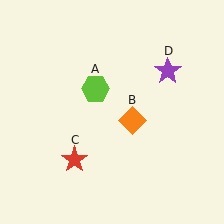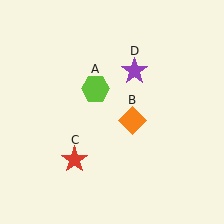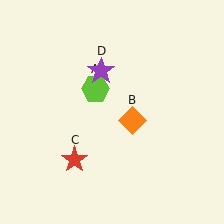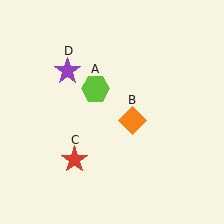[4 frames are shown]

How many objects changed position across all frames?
1 object changed position: purple star (object D).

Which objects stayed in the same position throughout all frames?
Lime hexagon (object A) and orange diamond (object B) and red star (object C) remained stationary.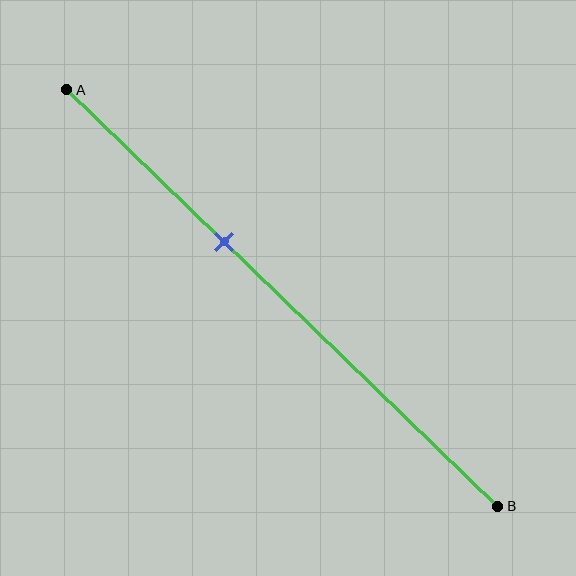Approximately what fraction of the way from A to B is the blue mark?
The blue mark is approximately 35% of the way from A to B.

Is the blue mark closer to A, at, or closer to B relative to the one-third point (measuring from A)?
The blue mark is closer to point B than the one-third point of segment AB.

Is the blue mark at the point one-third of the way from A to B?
No, the mark is at about 35% from A, not at the 33% one-third point.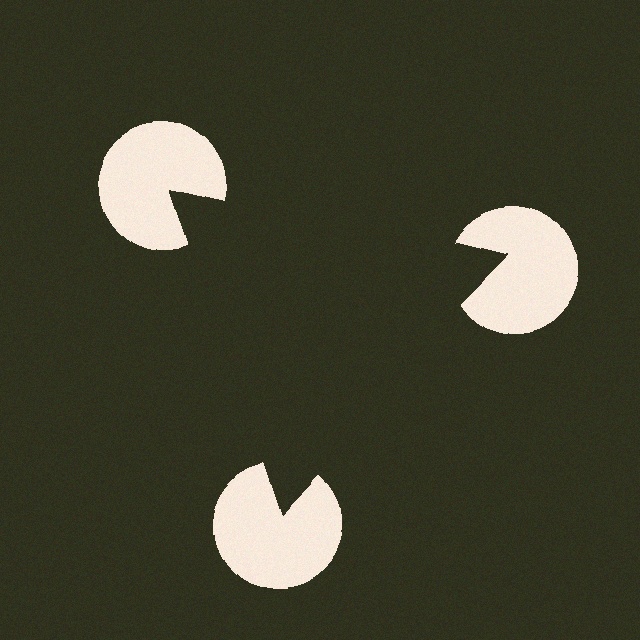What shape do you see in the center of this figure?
An illusory triangle — its edges are inferred from the aligned wedge cuts in the pac-man discs, not physically drawn.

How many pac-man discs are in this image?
There are 3 — one at each vertex of the illusory triangle.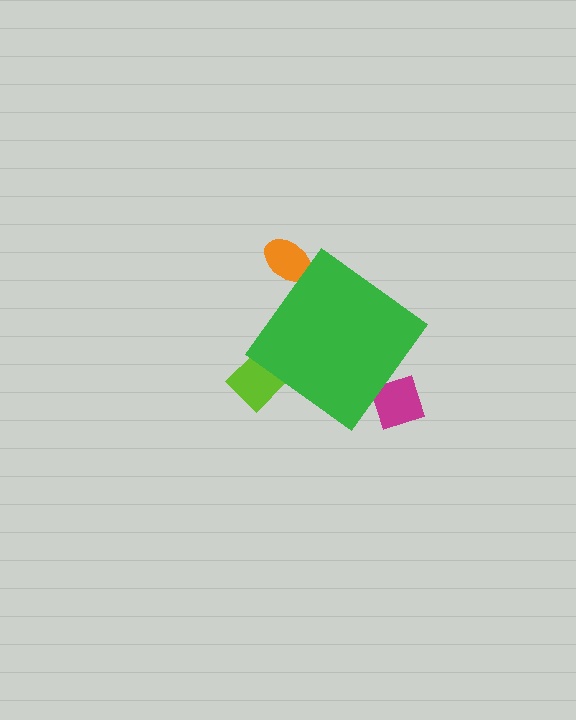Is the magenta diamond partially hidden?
Yes, the magenta diamond is partially hidden behind the green diamond.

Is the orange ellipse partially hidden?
Yes, the orange ellipse is partially hidden behind the green diamond.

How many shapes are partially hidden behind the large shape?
3 shapes are partially hidden.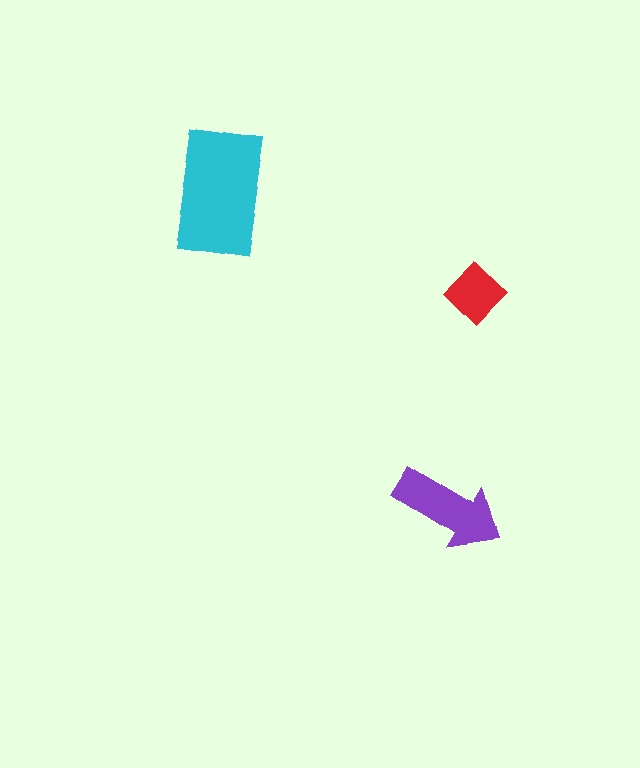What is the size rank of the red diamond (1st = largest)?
3rd.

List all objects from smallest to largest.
The red diamond, the purple arrow, the cyan rectangle.